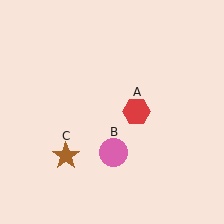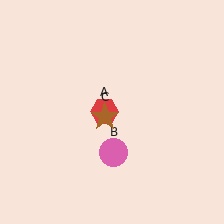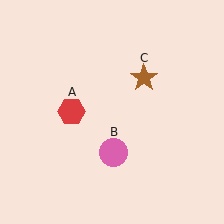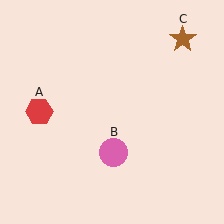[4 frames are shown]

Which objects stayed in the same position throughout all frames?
Pink circle (object B) remained stationary.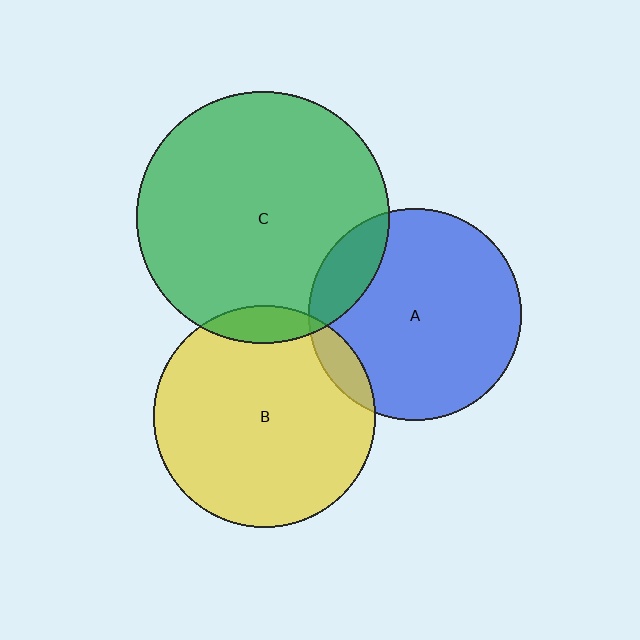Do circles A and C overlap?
Yes.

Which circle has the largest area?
Circle C (green).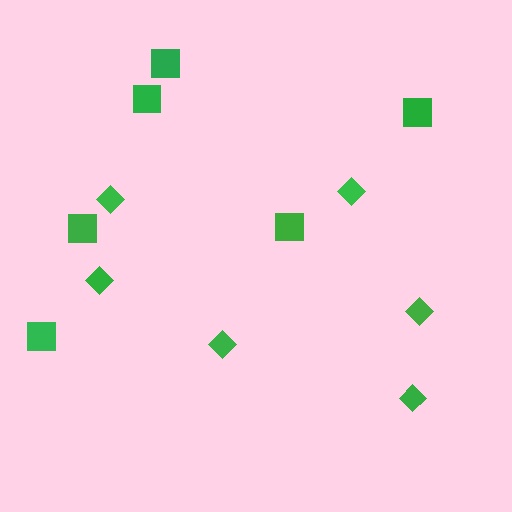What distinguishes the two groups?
There are 2 groups: one group of diamonds (6) and one group of squares (6).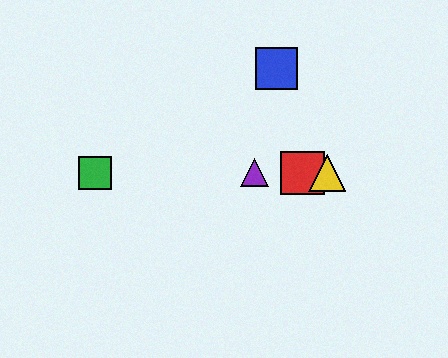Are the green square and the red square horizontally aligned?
Yes, both are at y≈173.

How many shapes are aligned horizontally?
4 shapes (the red square, the green square, the yellow triangle, the purple triangle) are aligned horizontally.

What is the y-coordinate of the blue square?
The blue square is at y≈69.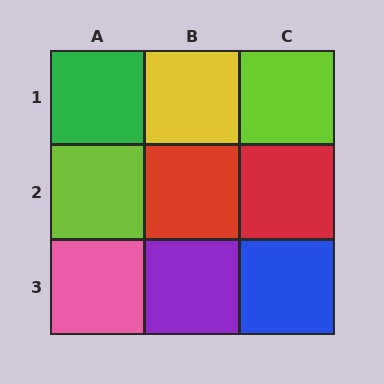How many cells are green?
1 cell is green.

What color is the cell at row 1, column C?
Lime.